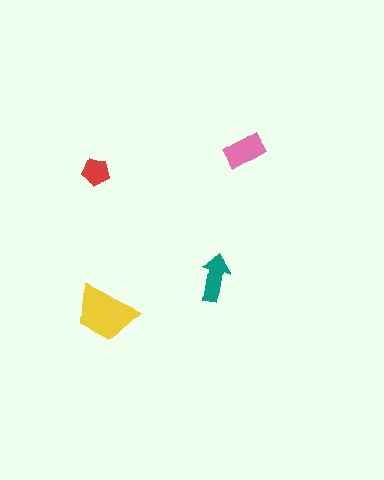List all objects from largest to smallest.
The yellow trapezoid, the pink rectangle, the teal arrow, the red pentagon.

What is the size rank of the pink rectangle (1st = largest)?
2nd.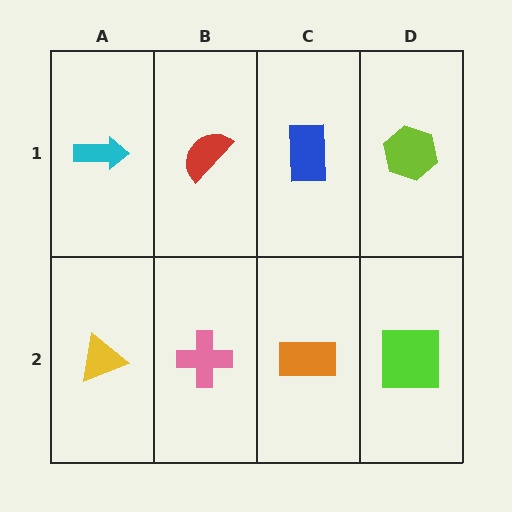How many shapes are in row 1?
4 shapes.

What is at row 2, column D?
A lime square.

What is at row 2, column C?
An orange rectangle.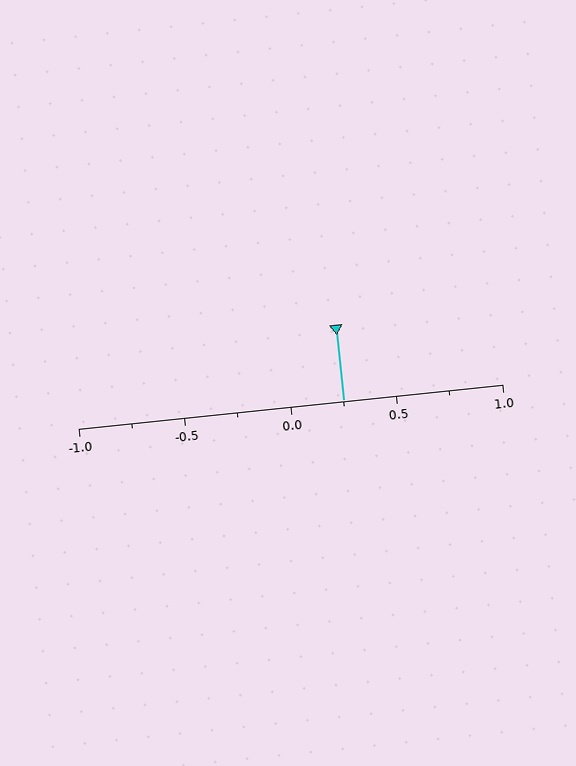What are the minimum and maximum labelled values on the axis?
The axis runs from -1.0 to 1.0.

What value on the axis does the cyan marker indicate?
The marker indicates approximately 0.25.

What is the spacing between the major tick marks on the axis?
The major ticks are spaced 0.5 apart.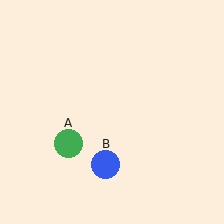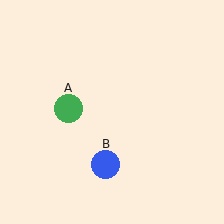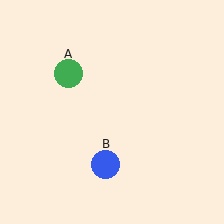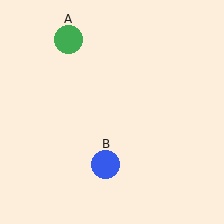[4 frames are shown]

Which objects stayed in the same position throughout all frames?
Blue circle (object B) remained stationary.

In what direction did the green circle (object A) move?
The green circle (object A) moved up.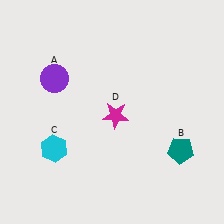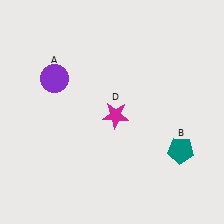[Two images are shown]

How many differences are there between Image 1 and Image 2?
There is 1 difference between the two images.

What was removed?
The cyan hexagon (C) was removed in Image 2.